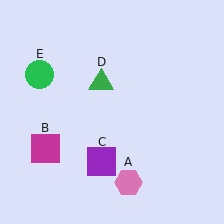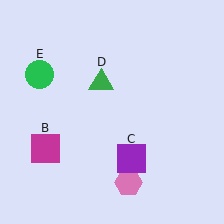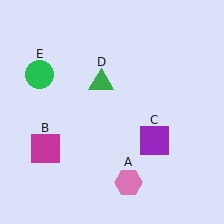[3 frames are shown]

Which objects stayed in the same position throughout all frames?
Pink hexagon (object A) and magenta square (object B) and green triangle (object D) and green circle (object E) remained stationary.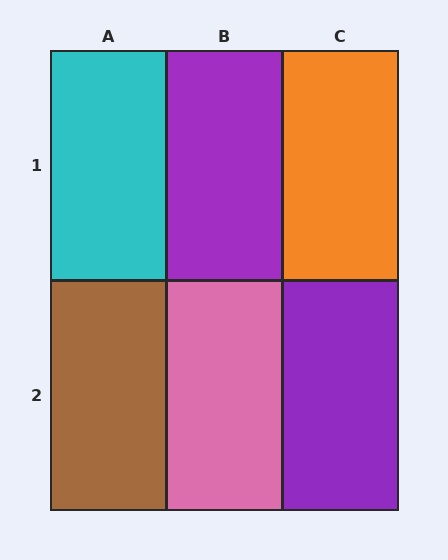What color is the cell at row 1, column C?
Orange.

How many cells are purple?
2 cells are purple.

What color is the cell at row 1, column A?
Cyan.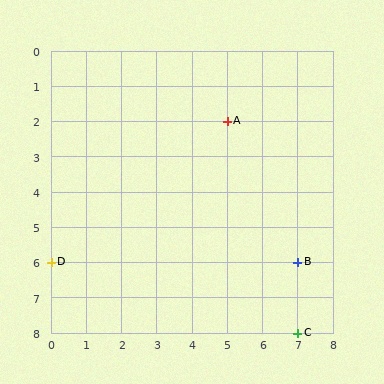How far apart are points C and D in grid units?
Points C and D are 7 columns and 2 rows apart (about 7.3 grid units diagonally).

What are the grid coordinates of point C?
Point C is at grid coordinates (7, 8).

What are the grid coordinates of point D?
Point D is at grid coordinates (0, 6).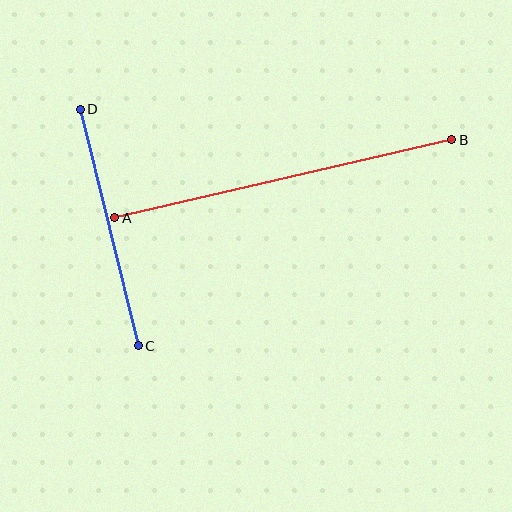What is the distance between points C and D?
The distance is approximately 243 pixels.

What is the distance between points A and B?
The distance is approximately 346 pixels.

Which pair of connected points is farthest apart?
Points A and B are farthest apart.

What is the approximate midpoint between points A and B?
The midpoint is at approximately (283, 179) pixels.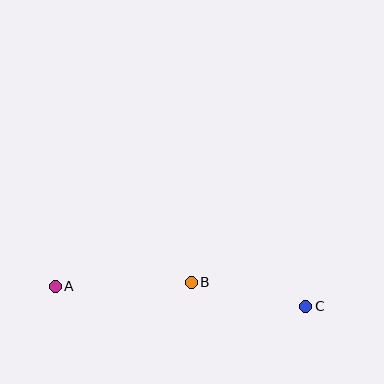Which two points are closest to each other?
Points B and C are closest to each other.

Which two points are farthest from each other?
Points A and C are farthest from each other.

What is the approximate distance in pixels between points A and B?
The distance between A and B is approximately 136 pixels.